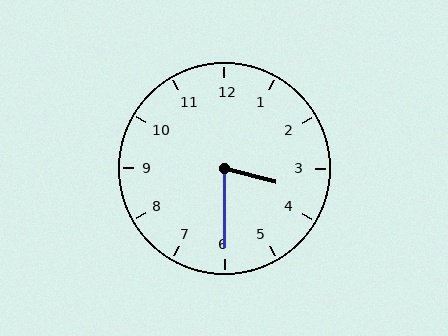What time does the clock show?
3:30.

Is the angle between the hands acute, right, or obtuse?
It is acute.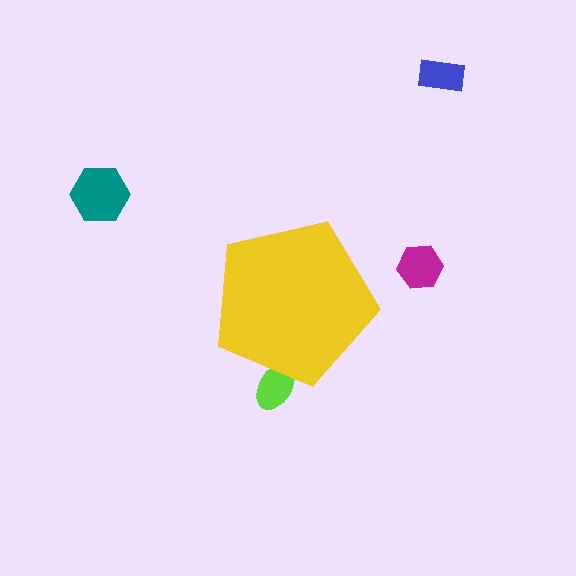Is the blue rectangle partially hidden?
No, the blue rectangle is fully visible.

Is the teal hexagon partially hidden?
No, the teal hexagon is fully visible.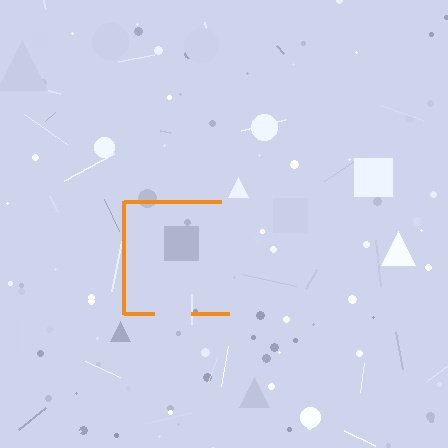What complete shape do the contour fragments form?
The contour fragments form a square.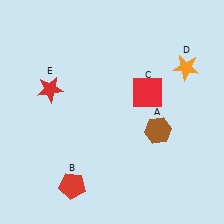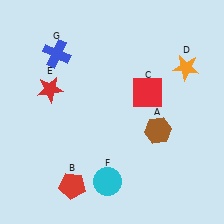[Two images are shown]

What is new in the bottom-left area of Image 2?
A cyan circle (F) was added in the bottom-left area of Image 2.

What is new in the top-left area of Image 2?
A blue cross (G) was added in the top-left area of Image 2.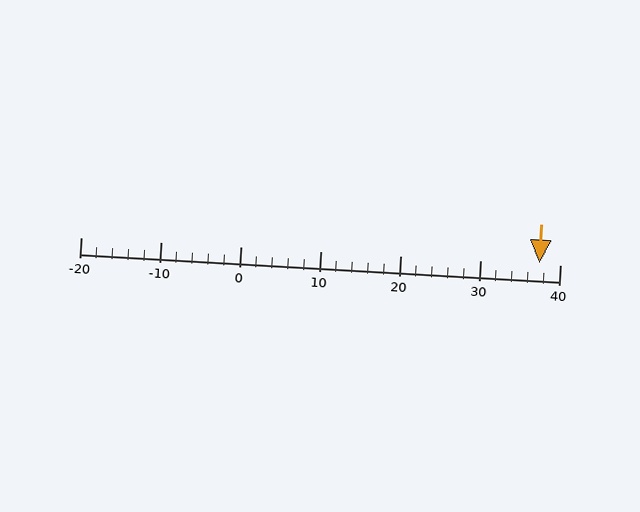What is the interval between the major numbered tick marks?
The major tick marks are spaced 10 units apart.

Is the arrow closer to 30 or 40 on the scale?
The arrow is closer to 40.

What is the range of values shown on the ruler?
The ruler shows values from -20 to 40.